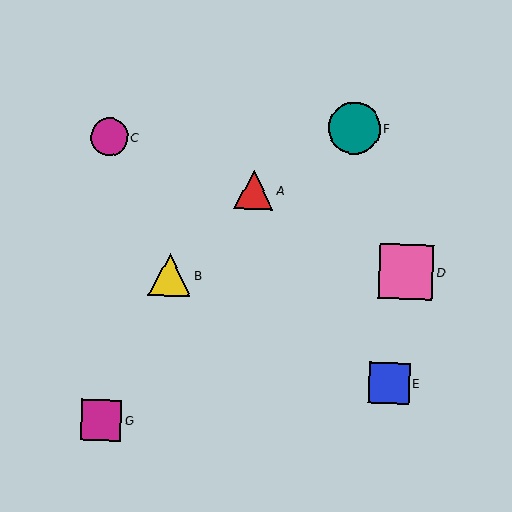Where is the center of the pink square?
The center of the pink square is at (406, 272).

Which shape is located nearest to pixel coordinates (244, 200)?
The red triangle (labeled A) at (254, 190) is nearest to that location.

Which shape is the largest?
The pink square (labeled D) is the largest.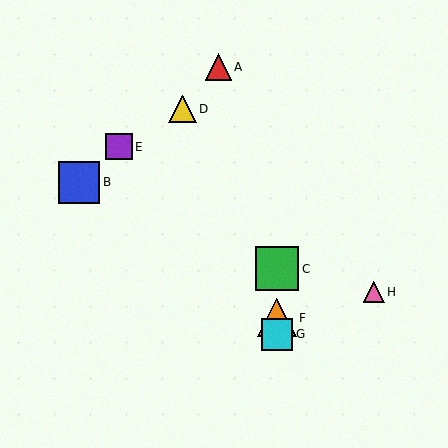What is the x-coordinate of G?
Object G is at x≈277.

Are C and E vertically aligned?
No, C is at x≈277 and E is at x≈119.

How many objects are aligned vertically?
3 objects (C, F, G) are aligned vertically.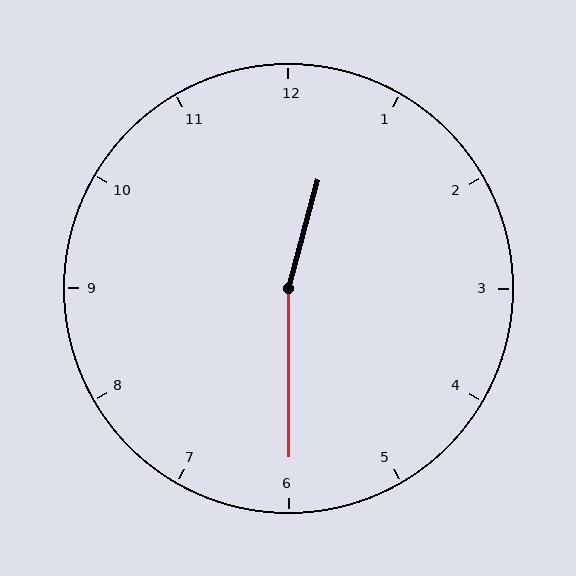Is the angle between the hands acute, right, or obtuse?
It is obtuse.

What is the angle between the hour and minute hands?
Approximately 165 degrees.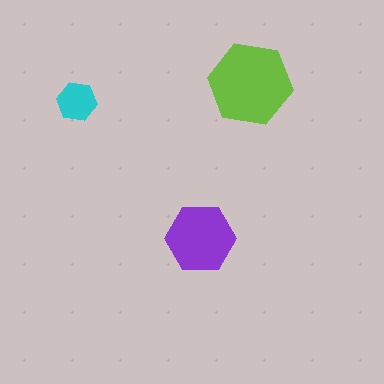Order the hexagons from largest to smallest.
the lime one, the purple one, the cyan one.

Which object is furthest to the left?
The cyan hexagon is leftmost.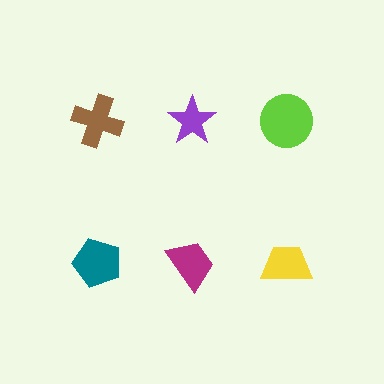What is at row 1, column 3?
A lime circle.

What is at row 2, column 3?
A yellow trapezoid.